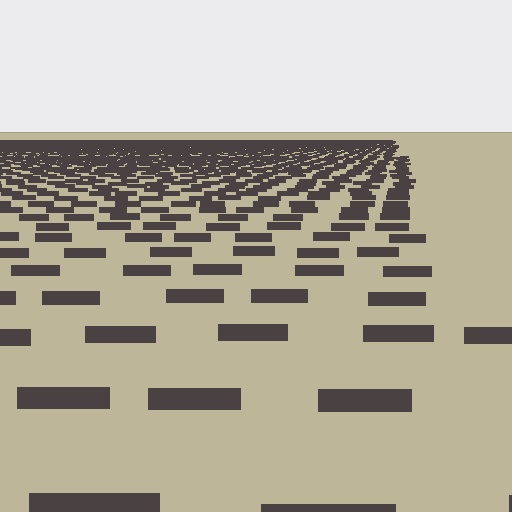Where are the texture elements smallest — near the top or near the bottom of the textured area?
Near the top.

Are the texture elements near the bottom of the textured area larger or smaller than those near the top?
Larger. Near the bottom, elements are closer to the viewer and appear at a bigger on-screen size.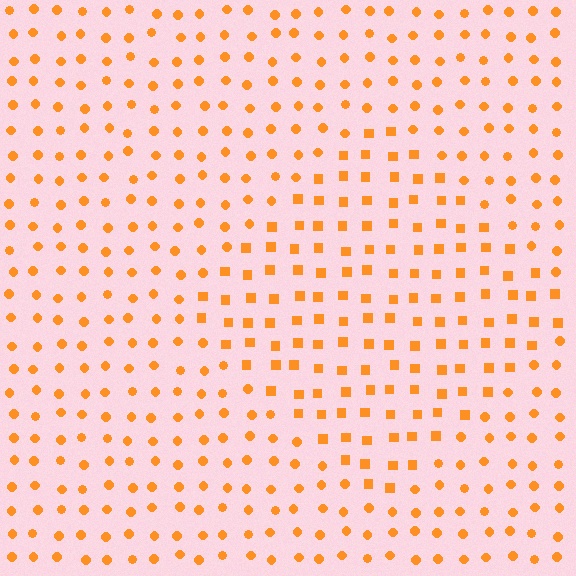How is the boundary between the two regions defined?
The boundary is defined by a change in element shape: squares inside vs. circles outside. All elements share the same color and spacing.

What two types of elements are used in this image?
The image uses squares inside the diamond region and circles outside it.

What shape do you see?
I see a diamond.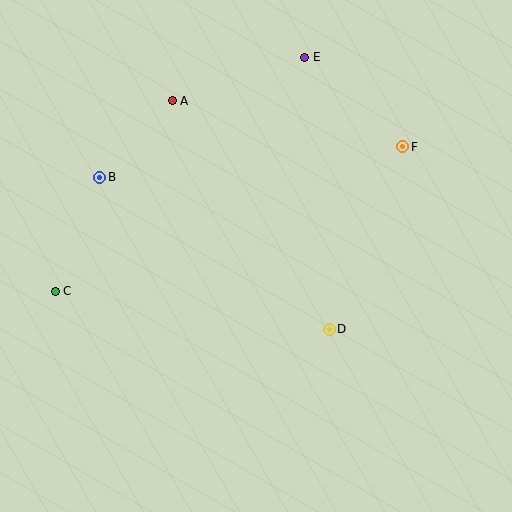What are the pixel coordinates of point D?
Point D is at (329, 329).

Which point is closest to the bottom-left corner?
Point C is closest to the bottom-left corner.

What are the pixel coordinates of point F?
Point F is at (403, 147).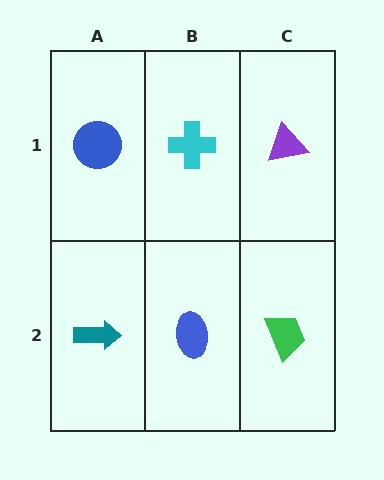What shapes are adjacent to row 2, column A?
A blue circle (row 1, column A), a blue ellipse (row 2, column B).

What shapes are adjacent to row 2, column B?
A cyan cross (row 1, column B), a teal arrow (row 2, column A), a green trapezoid (row 2, column C).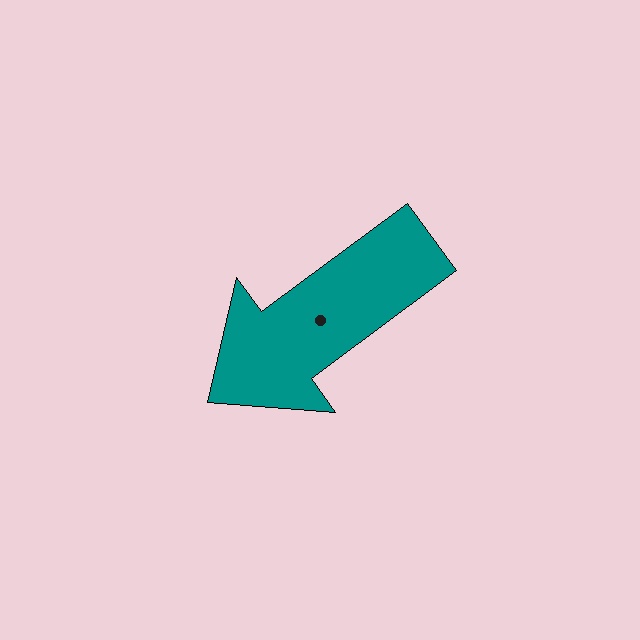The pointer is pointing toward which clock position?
Roughly 8 o'clock.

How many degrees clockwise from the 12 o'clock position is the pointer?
Approximately 234 degrees.